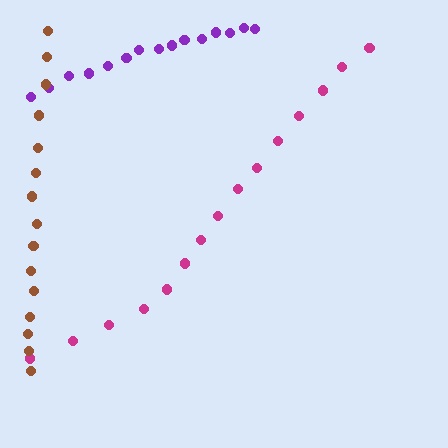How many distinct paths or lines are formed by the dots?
There are 3 distinct paths.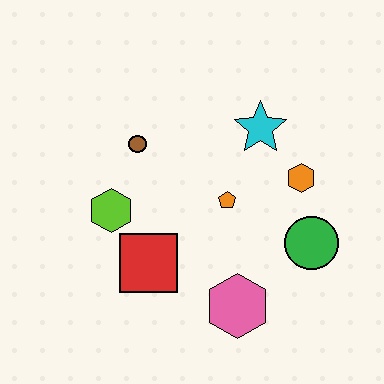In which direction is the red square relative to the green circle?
The red square is to the left of the green circle.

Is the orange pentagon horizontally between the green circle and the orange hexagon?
No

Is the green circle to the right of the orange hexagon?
Yes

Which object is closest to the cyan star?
The orange hexagon is closest to the cyan star.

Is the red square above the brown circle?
No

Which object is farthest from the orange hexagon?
The lime hexagon is farthest from the orange hexagon.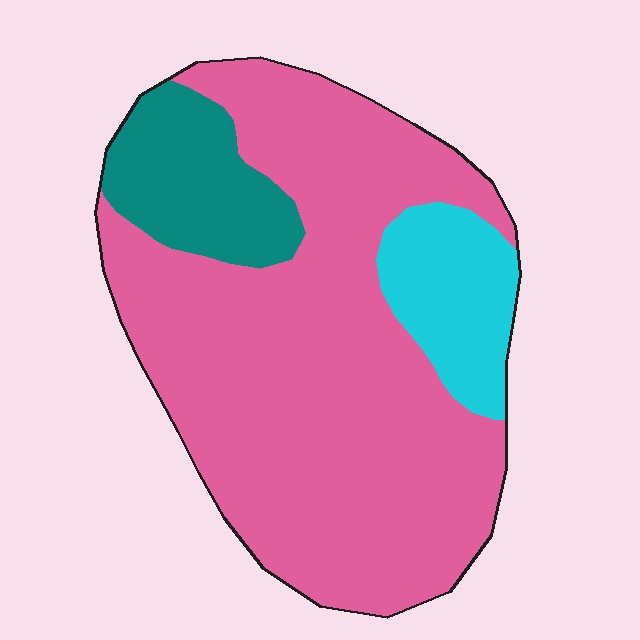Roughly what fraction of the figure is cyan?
Cyan takes up less than a sixth of the figure.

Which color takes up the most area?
Pink, at roughly 75%.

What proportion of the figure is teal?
Teal takes up about one eighth (1/8) of the figure.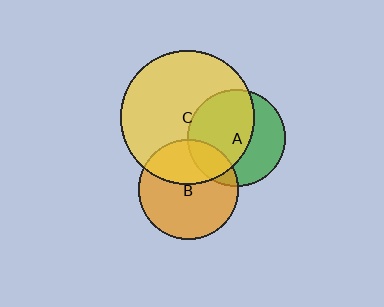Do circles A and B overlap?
Yes.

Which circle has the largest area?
Circle C (yellow).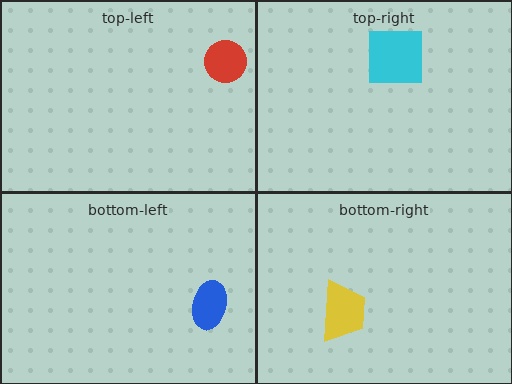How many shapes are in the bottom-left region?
1.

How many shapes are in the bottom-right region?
1.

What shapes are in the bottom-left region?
The blue ellipse.